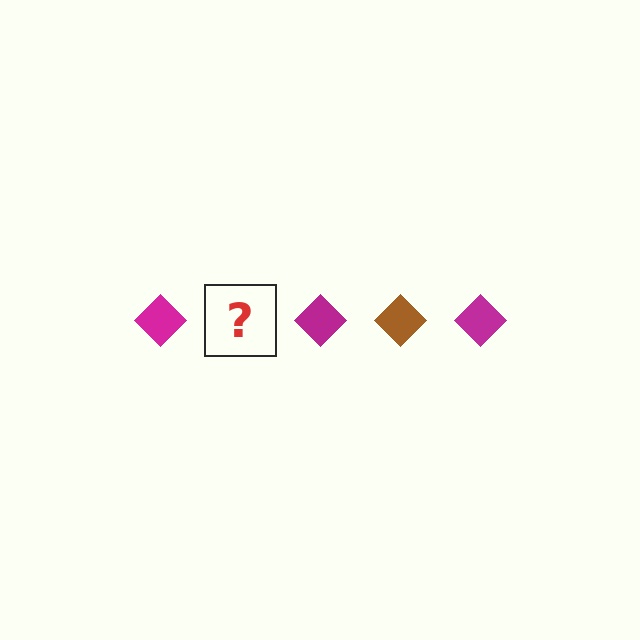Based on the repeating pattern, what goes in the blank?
The blank should be a brown diamond.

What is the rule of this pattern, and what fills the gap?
The rule is that the pattern cycles through magenta, brown diamonds. The gap should be filled with a brown diamond.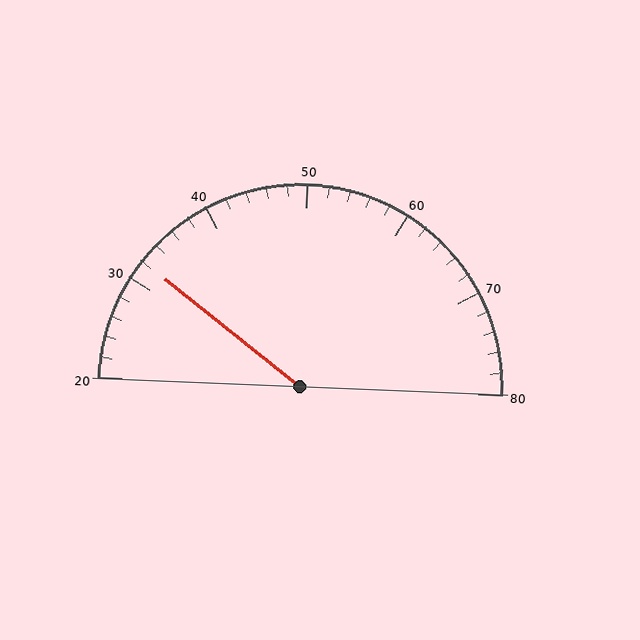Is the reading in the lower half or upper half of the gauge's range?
The reading is in the lower half of the range (20 to 80).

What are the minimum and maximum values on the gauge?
The gauge ranges from 20 to 80.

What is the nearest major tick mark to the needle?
The nearest major tick mark is 30.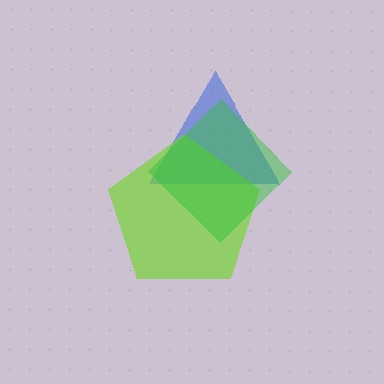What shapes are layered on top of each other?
The layered shapes are: a blue triangle, a lime pentagon, a green diamond.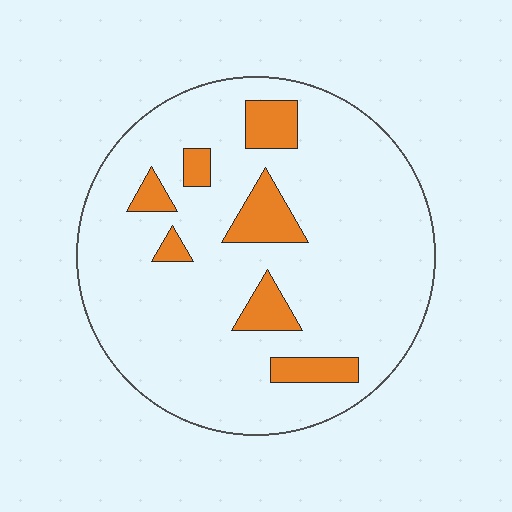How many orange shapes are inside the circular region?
7.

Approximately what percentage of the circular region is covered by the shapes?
Approximately 15%.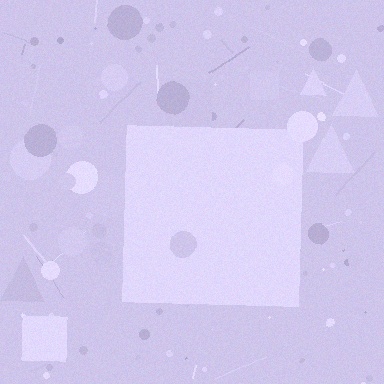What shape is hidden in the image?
A square is hidden in the image.